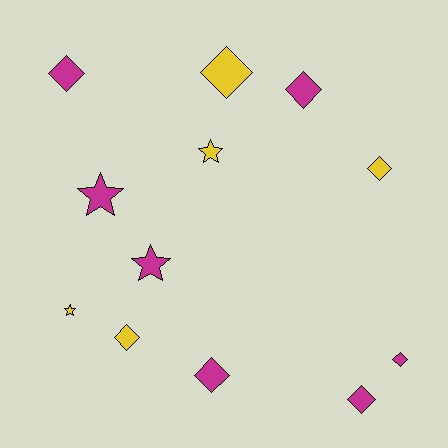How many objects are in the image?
There are 12 objects.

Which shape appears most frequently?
Diamond, with 8 objects.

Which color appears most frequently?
Magenta, with 7 objects.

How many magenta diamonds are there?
There are 5 magenta diamonds.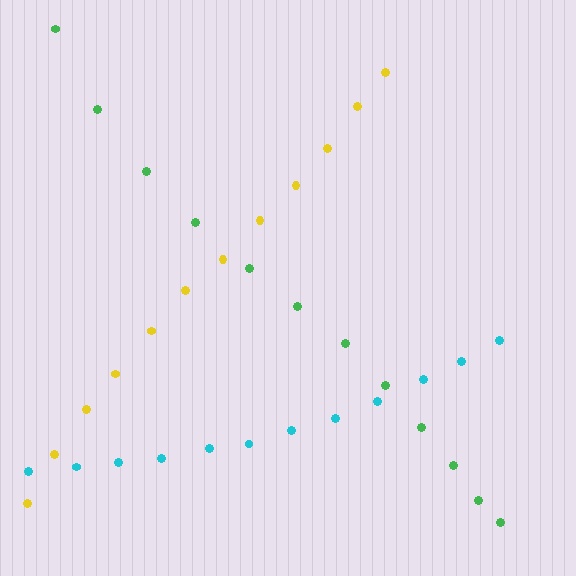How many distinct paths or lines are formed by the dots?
There are 3 distinct paths.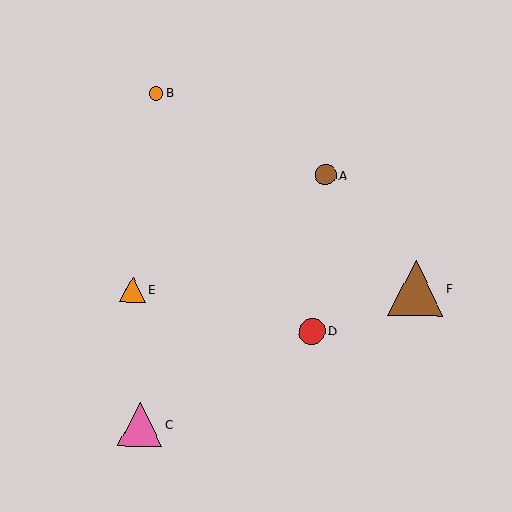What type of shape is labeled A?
Shape A is a brown circle.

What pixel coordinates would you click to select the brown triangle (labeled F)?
Click at (416, 288) to select the brown triangle F.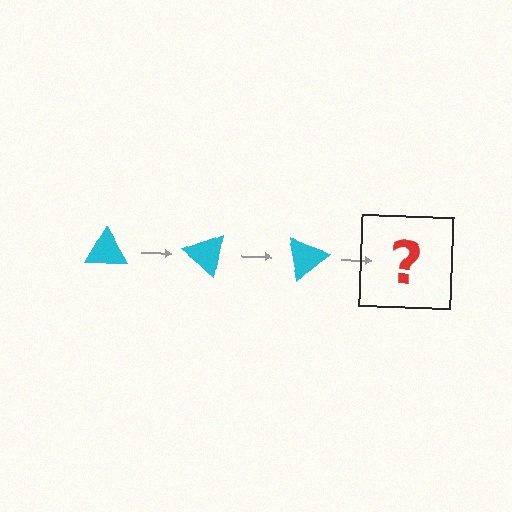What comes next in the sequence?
The next element should be a cyan triangle rotated 120 degrees.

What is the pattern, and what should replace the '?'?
The pattern is that the triangle rotates 40 degrees each step. The '?' should be a cyan triangle rotated 120 degrees.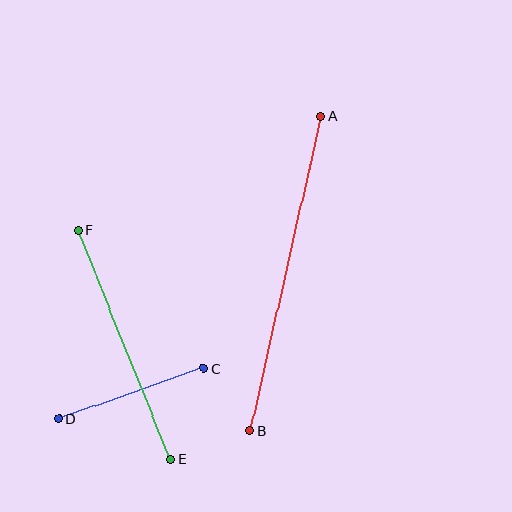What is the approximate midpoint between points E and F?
The midpoint is at approximately (125, 345) pixels.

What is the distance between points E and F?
The distance is approximately 246 pixels.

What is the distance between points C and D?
The distance is approximately 154 pixels.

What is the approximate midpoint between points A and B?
The midpoint is at approximately (286, 273) pixels.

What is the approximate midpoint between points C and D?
The midpoint is at approximately (131, 394) pixels.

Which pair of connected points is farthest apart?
Points A and B are farthest apart.